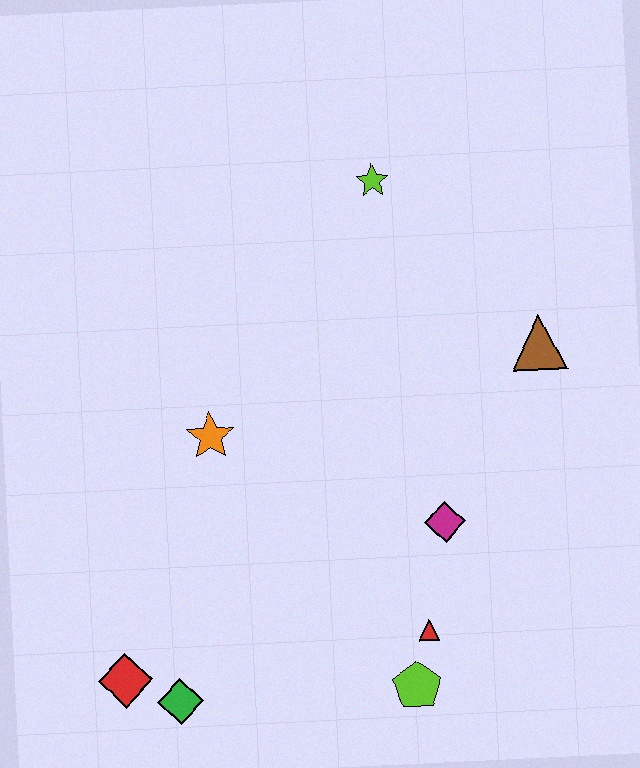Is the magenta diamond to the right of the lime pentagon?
Yes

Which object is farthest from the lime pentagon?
The lime star is farthest from the lime pentagon.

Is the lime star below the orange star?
No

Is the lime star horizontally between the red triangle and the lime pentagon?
No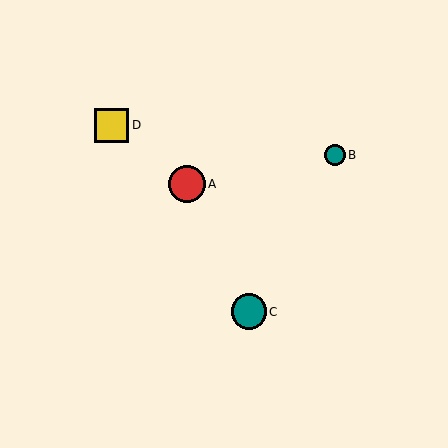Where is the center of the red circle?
The center of the red circle is at (187, 184).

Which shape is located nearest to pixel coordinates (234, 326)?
The teal circle (labeled C) at (249, 312) is nearest to that location.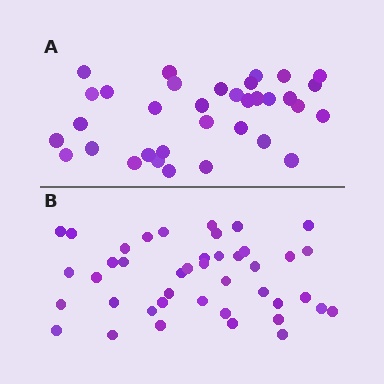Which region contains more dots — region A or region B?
Region B (the bottom region) has more dots.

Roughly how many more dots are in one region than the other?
Region B has roughly 8 or so more dots than region A.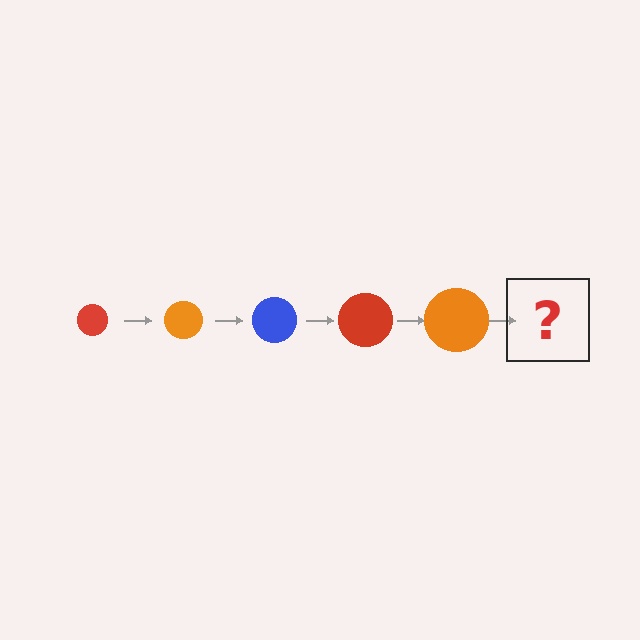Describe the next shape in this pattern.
It should be a blue circle, larger than the previous one.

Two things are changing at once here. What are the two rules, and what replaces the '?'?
The two rules are that the circle grows larger each step and the color cycles through red, orange, and blue. The '?' should be a blue circle, larger than the previous one.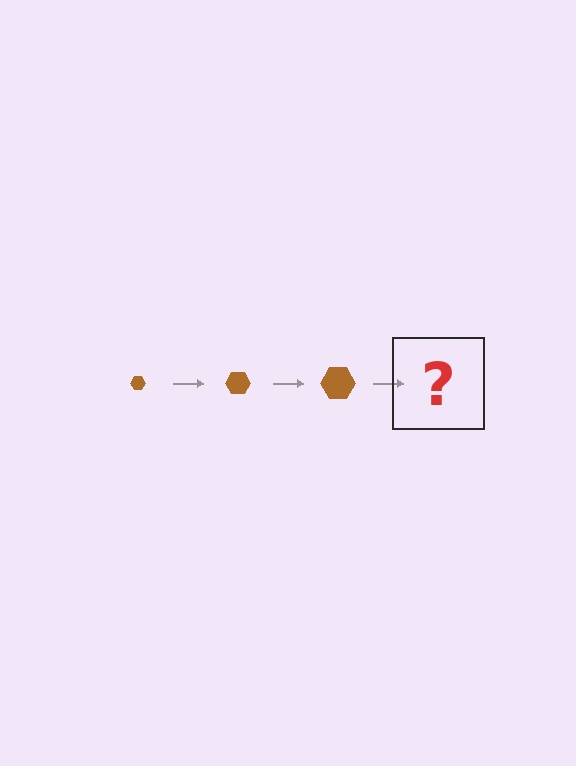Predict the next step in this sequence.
The next step is a brown hexagon, larger than the previous one.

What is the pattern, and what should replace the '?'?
The pattern is that the hexagon gets progressively larger each step. The '?' should be a brown hexagon, larger than the previous one.